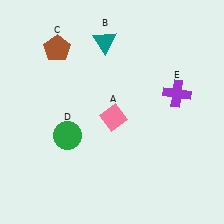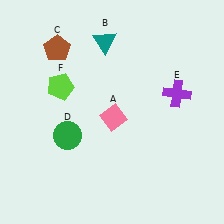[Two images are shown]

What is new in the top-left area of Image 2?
A lime pentagon (F) was added in the top-left area of Image 2.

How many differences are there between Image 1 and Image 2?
There is 1 difference between the two images.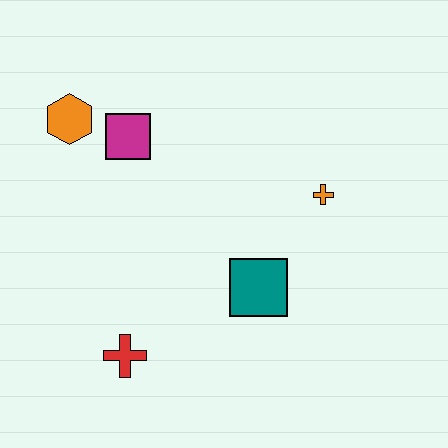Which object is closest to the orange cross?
The teal square is closest to the orange cross.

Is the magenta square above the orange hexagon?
No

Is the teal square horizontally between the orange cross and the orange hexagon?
Yes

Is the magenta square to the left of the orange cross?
Yes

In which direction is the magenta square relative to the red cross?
The magenta square is above the red cross.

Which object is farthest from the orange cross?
The orange hexagon is farthest from the orange cross.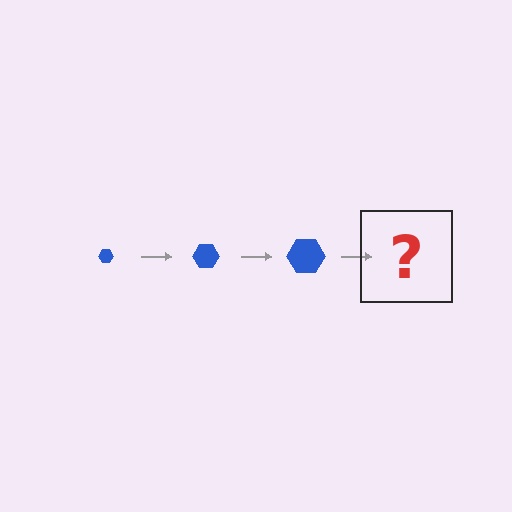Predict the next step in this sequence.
The next step is a blue hexagon, larger than the previous one.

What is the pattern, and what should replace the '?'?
The pattern is that the hexagon gets progressively larger each step. The '?' should be a blue hexagon, larger than the previous one.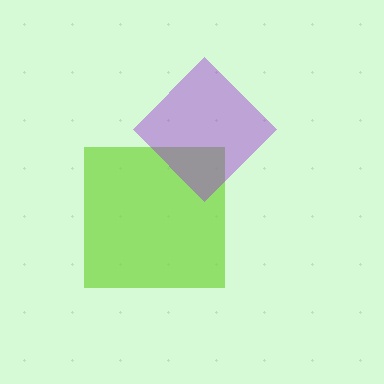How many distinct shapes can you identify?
There are 2 distinct shapes: a lime square, a purple diamond.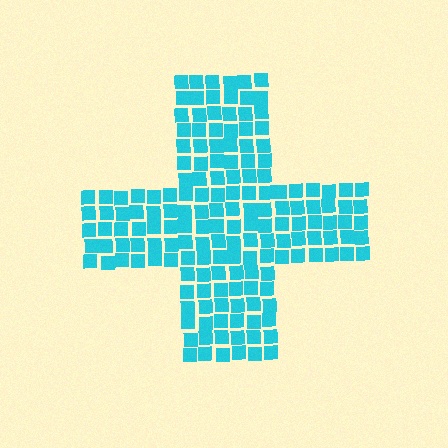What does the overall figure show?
The overall figure shows a cross.